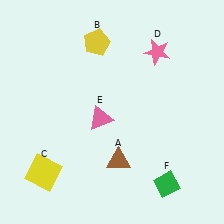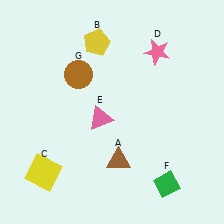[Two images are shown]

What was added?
A brown circle (G) was added in Image 2.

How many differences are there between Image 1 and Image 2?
There is 1 difference between the two images.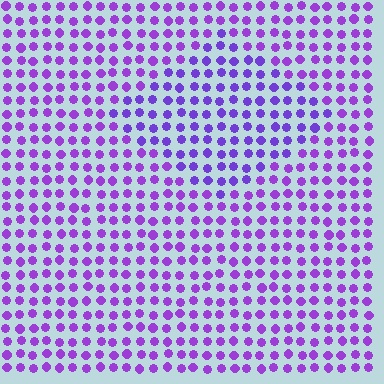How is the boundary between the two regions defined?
The boundary is defined purely by a slight shift in hue (about 17 degrees). Spacing, size, and orientation are identical on both sides.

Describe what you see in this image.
The image is filled with small purple elements in a uniform arrangement. A diamond-shaped region is visible where the elements are tinted to a slightly different hue, forming a subtle color boundary.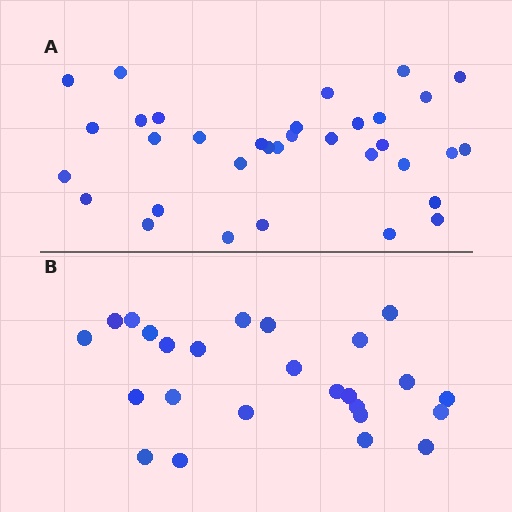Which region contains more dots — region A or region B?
Region A (the top region) has more dots.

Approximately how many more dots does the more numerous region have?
Region A has roughly 8 or so more dots than region B.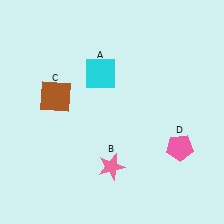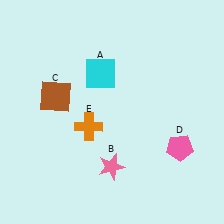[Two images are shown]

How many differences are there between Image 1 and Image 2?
There is 1 difference between the two images.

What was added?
An orange cross (E) was added in Image 2.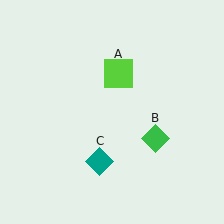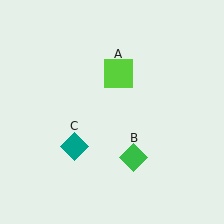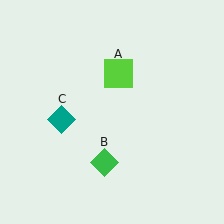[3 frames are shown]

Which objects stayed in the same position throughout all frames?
Lime square (object A) remained stationary.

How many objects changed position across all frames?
2 objects changed position: green diamond (object B), teal diamond (object C).